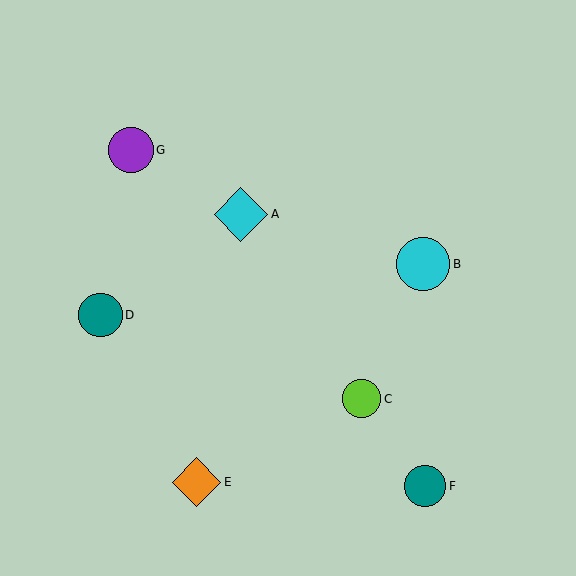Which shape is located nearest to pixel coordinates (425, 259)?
The cyan circle (labeled B) at (423, 264) is nearest to that location.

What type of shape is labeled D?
Shape D is a teal circle.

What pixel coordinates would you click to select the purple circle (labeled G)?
Click at (131, 150) to select the purple circle G.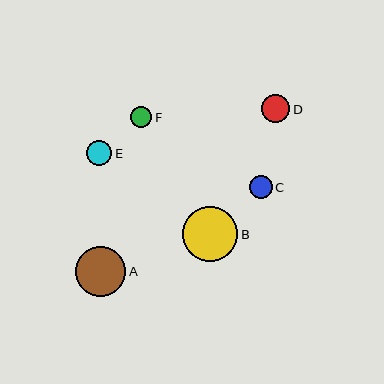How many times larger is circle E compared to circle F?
Circle E is approximately 1.2 times the size of circle F.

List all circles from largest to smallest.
From largest to smallest: B, A, D, E, C, F.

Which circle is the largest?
Circle B is the largest with a size of approximately 55 pixels.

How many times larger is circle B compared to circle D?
Circle B is approximately 2.0 times the size of circle D.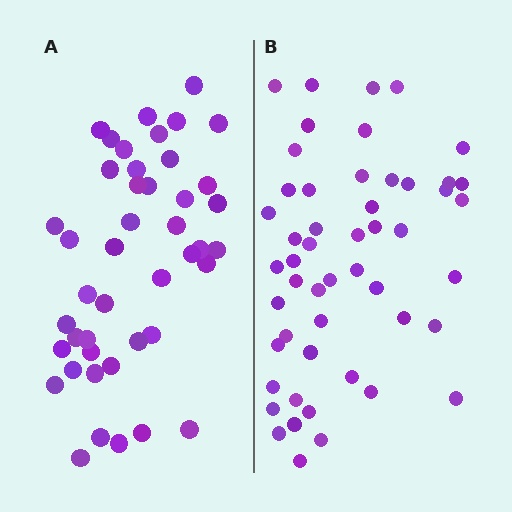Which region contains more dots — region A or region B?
Region B (the right region) has more dots.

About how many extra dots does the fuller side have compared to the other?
Region B has roughly 8 or so more dots than region A.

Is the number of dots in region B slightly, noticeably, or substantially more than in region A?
Region B has only slightly more — the two regions are fairly close. The ratio is roughly 1.2 to 1.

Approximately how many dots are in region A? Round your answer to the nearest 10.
About 40 dots. (The exact count is 44, which rounds to 40.)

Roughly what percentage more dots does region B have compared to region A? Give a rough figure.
About 15% more.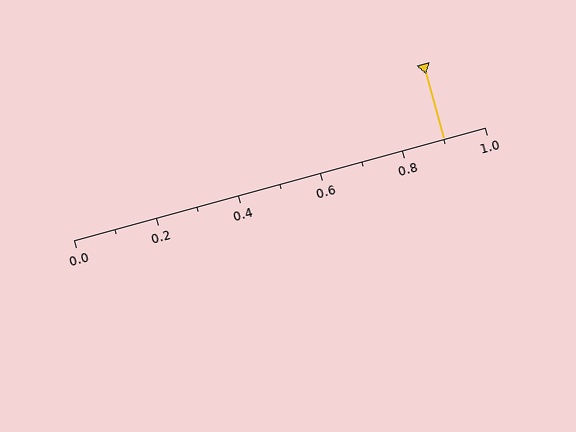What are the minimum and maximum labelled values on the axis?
The axis runs from 0.0 to 1.0.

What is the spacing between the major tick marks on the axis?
The major ticks are spaced 0.2 apart.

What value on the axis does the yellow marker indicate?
The marker indicates approximately 0.9.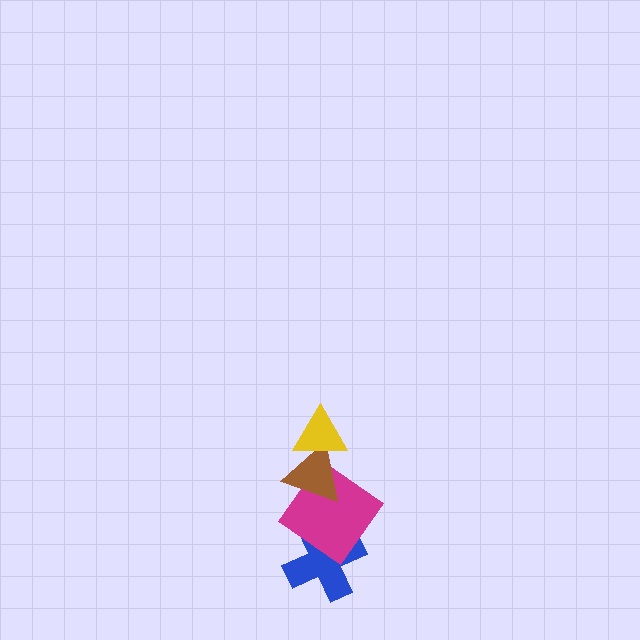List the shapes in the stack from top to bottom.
From top to bottom: the yellow triangle, the brown triangle, the magenta diamond, the blue cross.